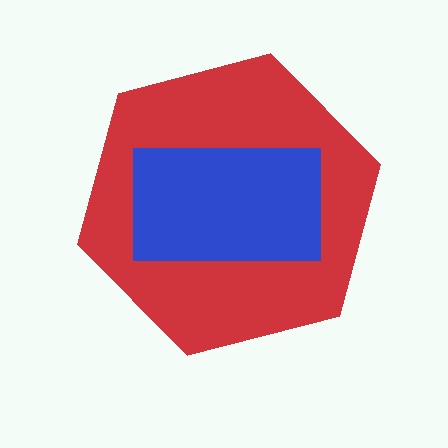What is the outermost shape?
The red hexagon.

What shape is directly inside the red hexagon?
The blue rectangle.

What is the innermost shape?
The blue rectangle.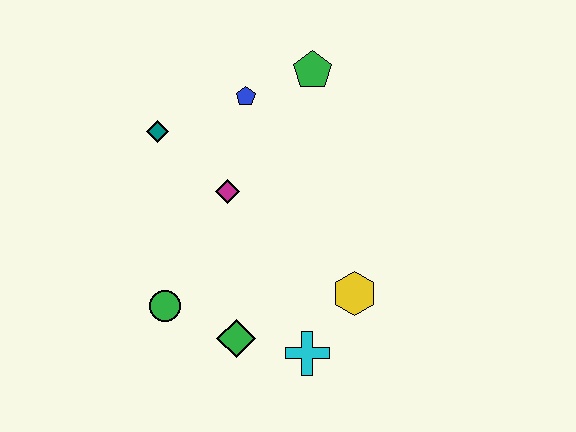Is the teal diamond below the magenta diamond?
No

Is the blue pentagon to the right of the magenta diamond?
Yes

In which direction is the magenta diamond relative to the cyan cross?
The magenta diamond is above the cyan cross.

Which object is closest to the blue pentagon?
The green pentagon is closest to the blue pentagon.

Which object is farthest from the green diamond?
The green pentagon is farthest from the green diamond.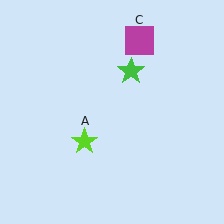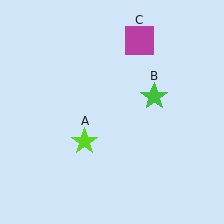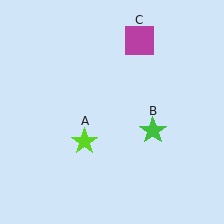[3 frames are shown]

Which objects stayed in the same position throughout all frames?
Lime star (object A) and magenta square (object C) remained stationary.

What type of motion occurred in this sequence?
The green star (object B) rotated clockwise around the center of the scene.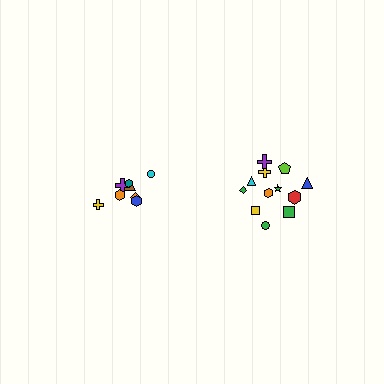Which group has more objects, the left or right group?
The right group.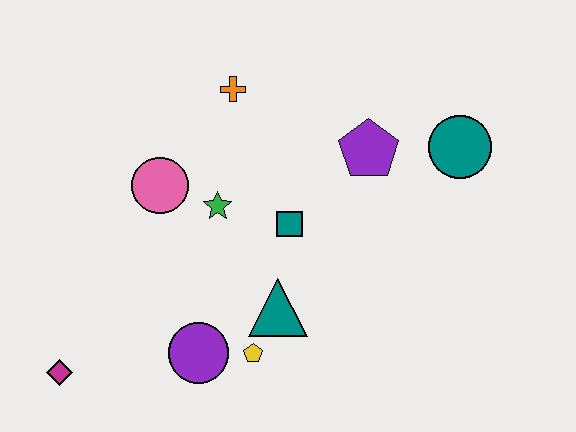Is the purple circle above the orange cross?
No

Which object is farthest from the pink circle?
The teal circle is farthest from the pink circle.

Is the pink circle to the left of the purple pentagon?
Yes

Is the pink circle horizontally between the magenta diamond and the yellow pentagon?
Yes